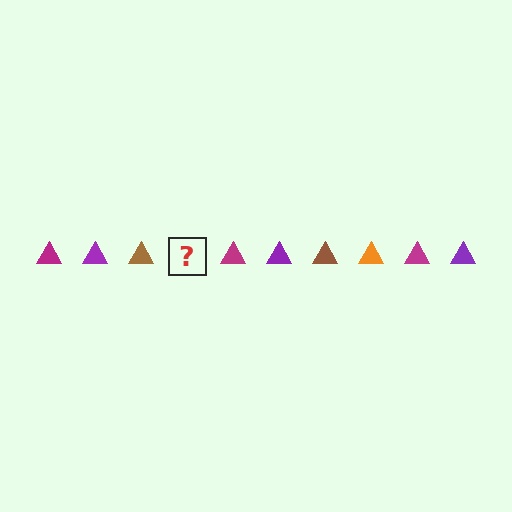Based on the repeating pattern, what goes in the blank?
The blank should be an orange triangle.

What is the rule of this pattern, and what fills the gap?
The rule is that the pattern cycles through magenta, purple, brown, orange triangles. The gap should be filled with an orange triangle.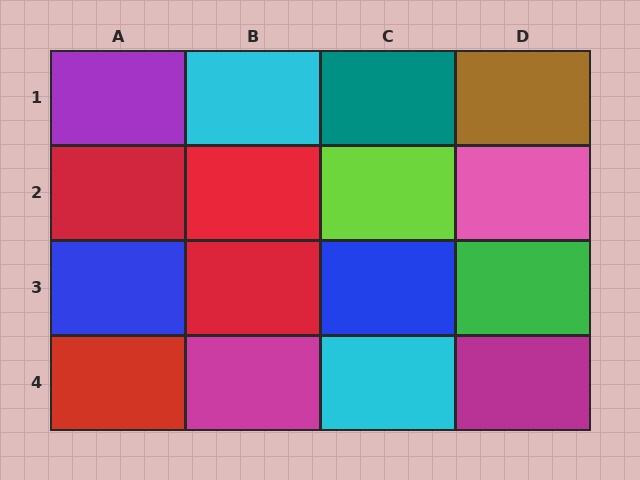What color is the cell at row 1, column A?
Purple.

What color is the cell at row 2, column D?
Pink.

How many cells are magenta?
2 cells are magenta.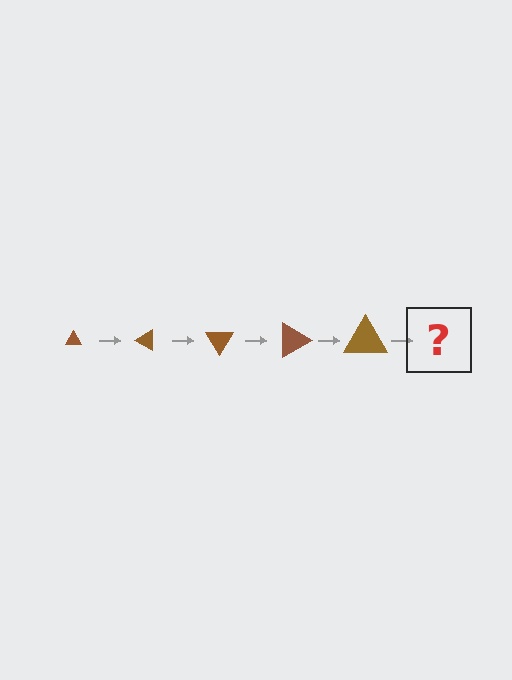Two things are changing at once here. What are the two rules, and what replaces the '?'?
The two rules are that the triangle grows larger each step and it rotates 30 degrees each step. The '?' should be a triangle, larger than the previous one and rotated 150 degrees from the start.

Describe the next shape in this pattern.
It should be a triangle, larger than the previous one and rotated 150 degrees from the start.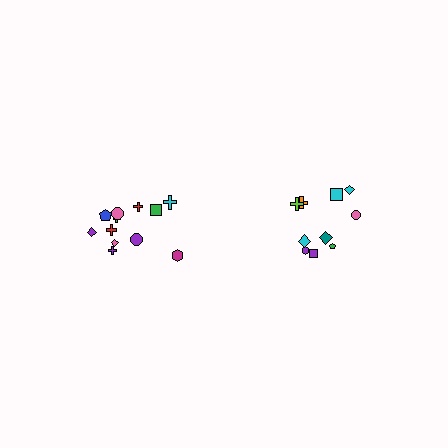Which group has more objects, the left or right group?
The left group.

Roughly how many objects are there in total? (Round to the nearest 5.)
Roughly 20 objects in total.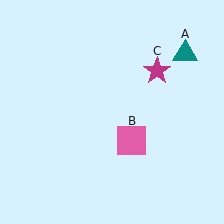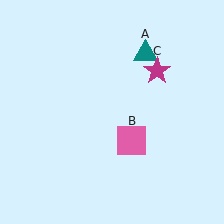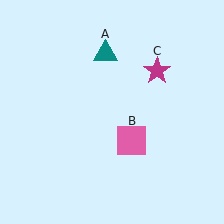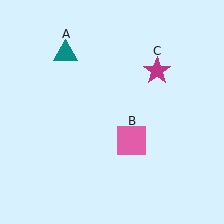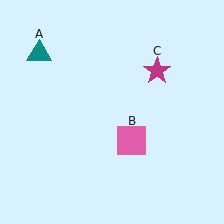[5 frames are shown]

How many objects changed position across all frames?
1 object changed position: teal triangle (object A).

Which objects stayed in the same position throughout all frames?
Pink square (object B) and magenta star (object C) remained stationary.